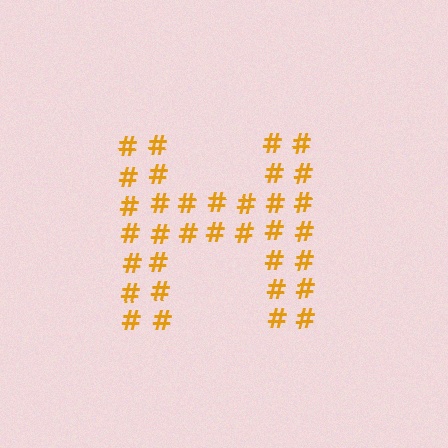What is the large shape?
The large shape is the letter H.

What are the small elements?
The small elements are hash symbols.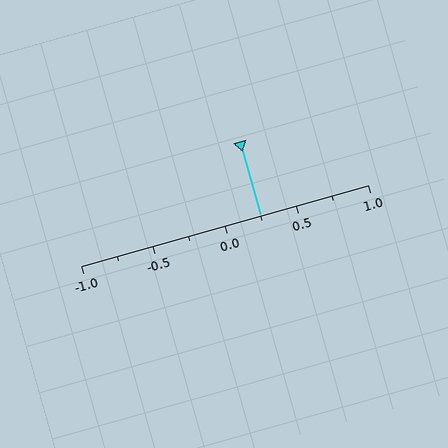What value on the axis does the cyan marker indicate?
The marker indicates approximately 0.25.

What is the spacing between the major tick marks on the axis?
The major ticks are spaced 0.5 apart.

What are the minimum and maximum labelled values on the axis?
The axis runs from -1.0 to 1.0.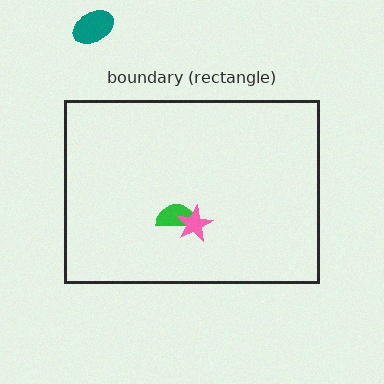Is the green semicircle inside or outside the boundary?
Inside.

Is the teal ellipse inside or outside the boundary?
Outside.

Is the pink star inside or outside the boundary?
Inside.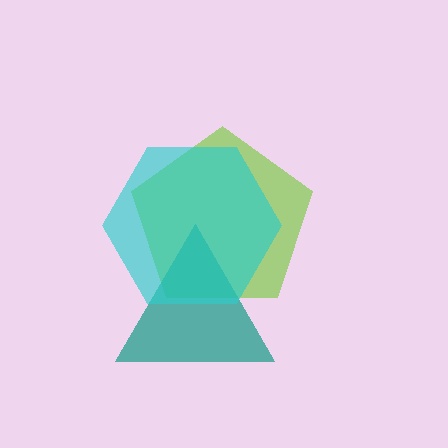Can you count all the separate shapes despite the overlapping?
Yes, there are 3 separate shapes.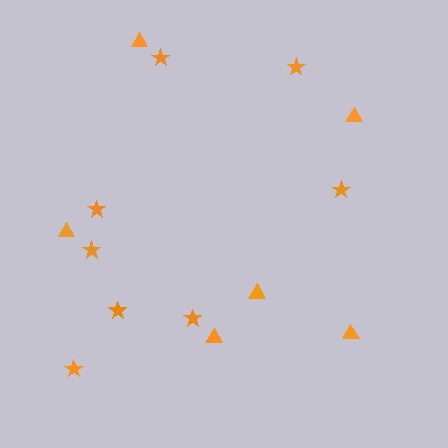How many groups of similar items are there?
There are 2 groups: one group of triangles (6) and one group of stars (8).